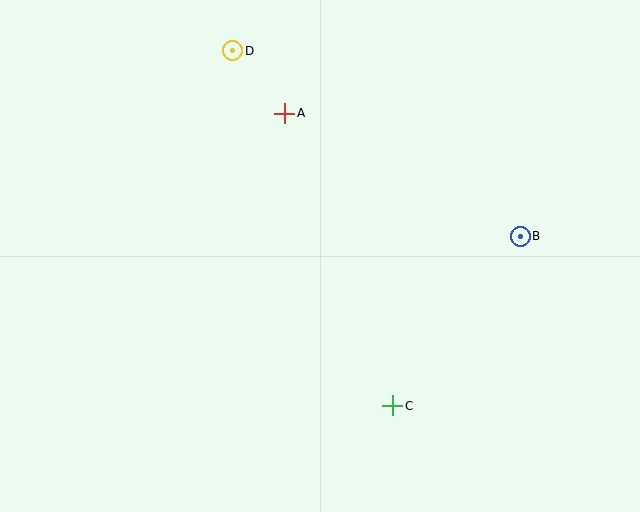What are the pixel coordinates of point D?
Point D is at (233, 51).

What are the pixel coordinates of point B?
Point B is at (520, 236).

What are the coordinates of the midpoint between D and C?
The midpoint between D and C is at (313, 228).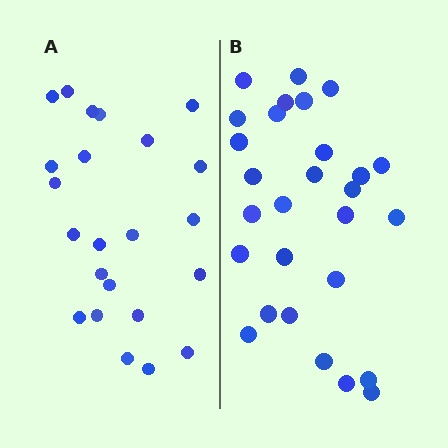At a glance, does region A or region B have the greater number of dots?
Region B (the right region) has more dots.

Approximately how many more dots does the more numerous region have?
Region B has about 5 more dots than region A.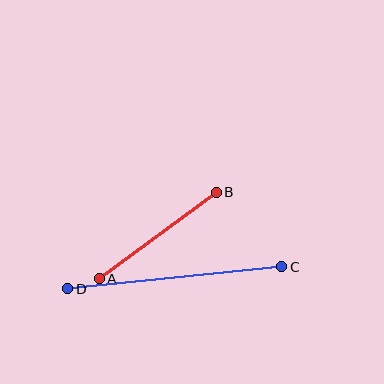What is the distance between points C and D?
The distance is approximately 215 pixels.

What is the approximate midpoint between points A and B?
The midpoint is at approximately (158, 235) pixels.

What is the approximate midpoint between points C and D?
The midpoint is at approximately (175, 278) pixels.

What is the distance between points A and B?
The distance is approximately 145 pixels.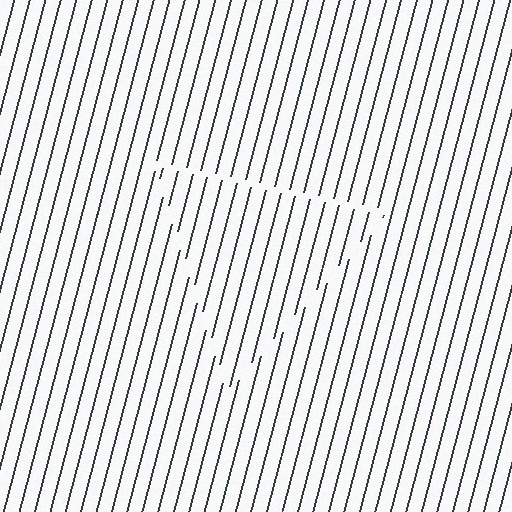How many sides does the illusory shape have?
3 sides — the line-ends trace a triangle.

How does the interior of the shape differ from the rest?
The interior of the shape contains the same grating, shifted by half a period — the contour is defined by the phase discontinuity where line-ends from the inner and outer gratings abut.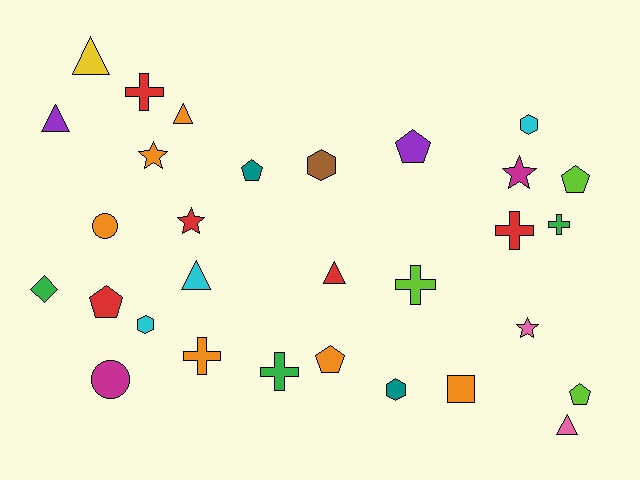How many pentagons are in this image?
There are 6 pentagons.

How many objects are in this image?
There are 30 objects.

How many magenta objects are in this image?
There are 2 magenta objects.